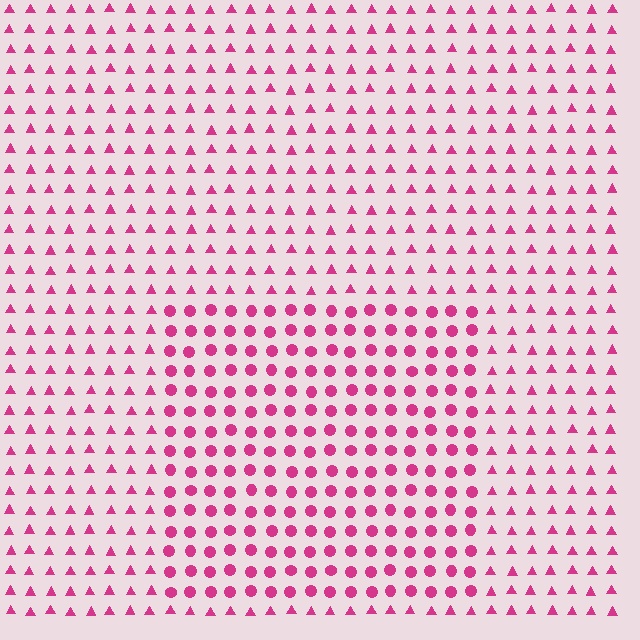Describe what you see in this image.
The image is filled with small magenta elements arranged in a uniform grid. A rectangle-shaped region contains circles, while the surrounding area contains triangles. The boundary is defined purely by the change in element shape.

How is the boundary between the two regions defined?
The boundary is defined by a change in element shape: circles inside vs. triangles outside. All elements share the same color and spacing.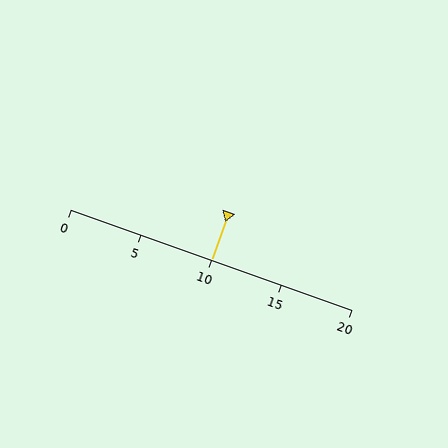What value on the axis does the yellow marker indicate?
The marker indicates approximately 10.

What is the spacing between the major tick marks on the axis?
The major ticks are spaced 5 apart.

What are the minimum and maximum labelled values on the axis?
The axis runs from 0 to 20.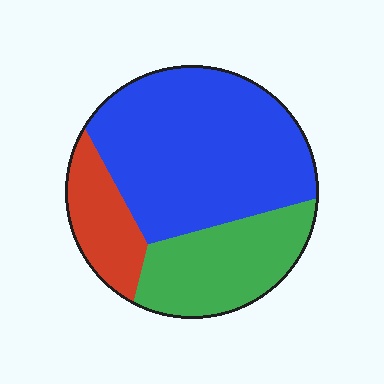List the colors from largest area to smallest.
From largest to smallest: blue, green, red.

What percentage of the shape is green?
Green takes up between a sixth and a third of the shape.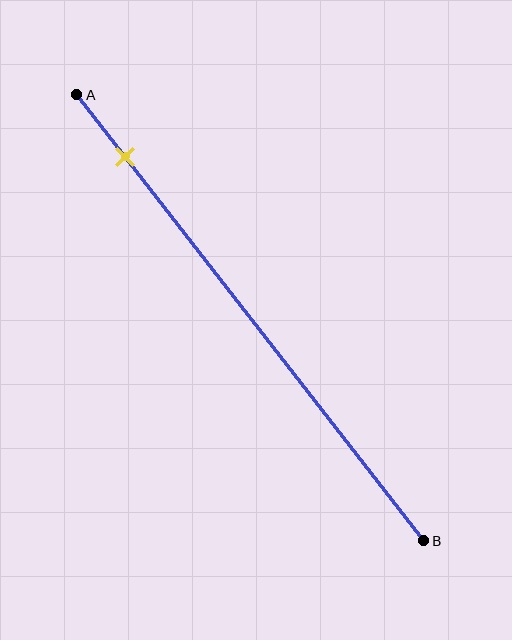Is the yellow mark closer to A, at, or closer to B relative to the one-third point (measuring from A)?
The yellow mark is closer to point A than the one-third point of segment AB.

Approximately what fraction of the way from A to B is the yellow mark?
The yellow mark is approximately 15% of the way from A to B.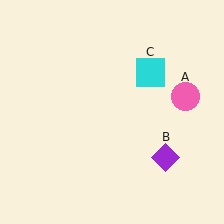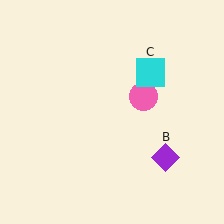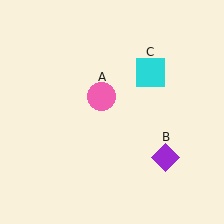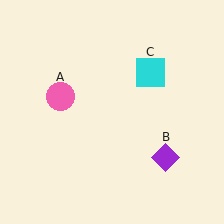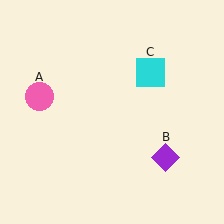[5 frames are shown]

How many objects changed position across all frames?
1 object changed position: pink circle (object A).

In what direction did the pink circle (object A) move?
The pink circle (object A) moved left.